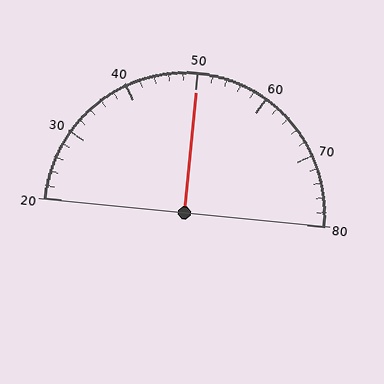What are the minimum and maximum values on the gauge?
The gauge ranges from 20 to 80.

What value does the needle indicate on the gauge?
The needle indicates approximately 50.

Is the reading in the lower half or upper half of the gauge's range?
The reading is in the upper half of the range (20 to 80).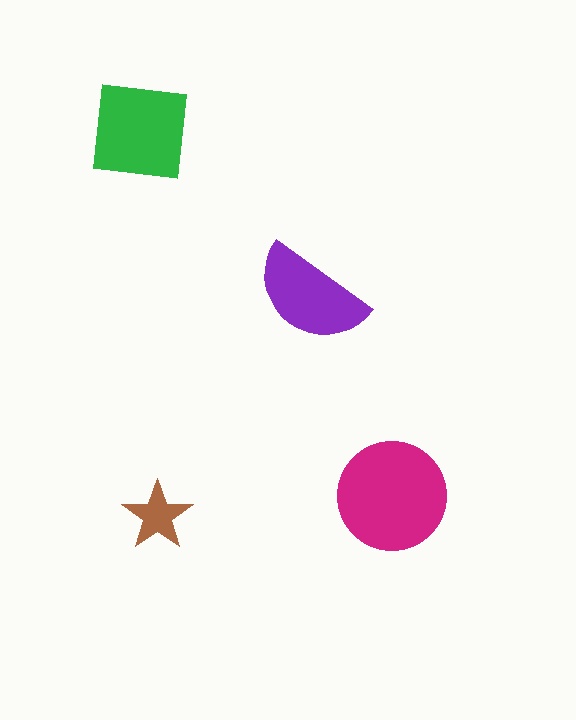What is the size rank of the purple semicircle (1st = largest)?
3rd.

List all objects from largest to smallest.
The magenta circle, the green square, the purple semicircle, the brown star.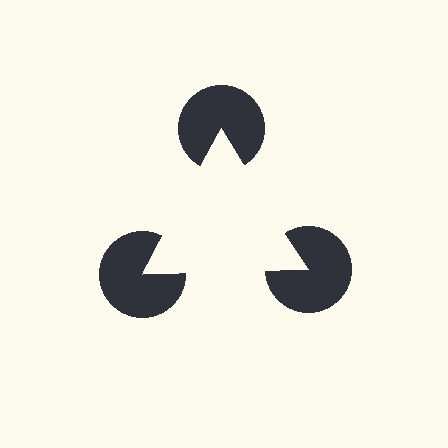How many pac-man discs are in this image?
There are 3 — one at each vertex of the illusory triangle.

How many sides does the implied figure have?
3 sides.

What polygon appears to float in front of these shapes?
An illusory triangle — its edges are inferred from the aligned wedge cuts in the pac-man discs, not physically drawn.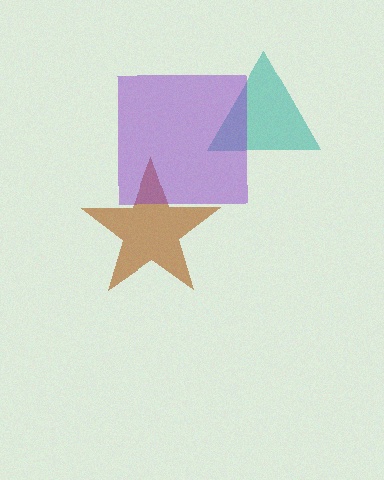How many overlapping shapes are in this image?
There are 3 overlapping shapes in the image.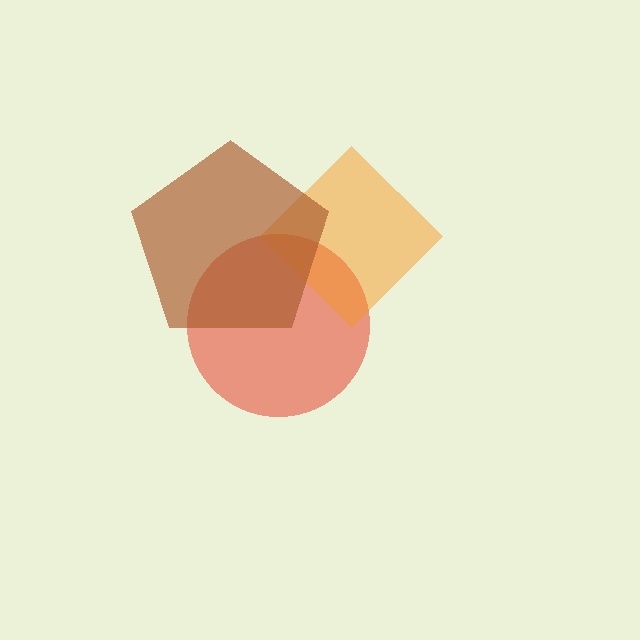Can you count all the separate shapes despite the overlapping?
Yes, there are 3 separate shapes.